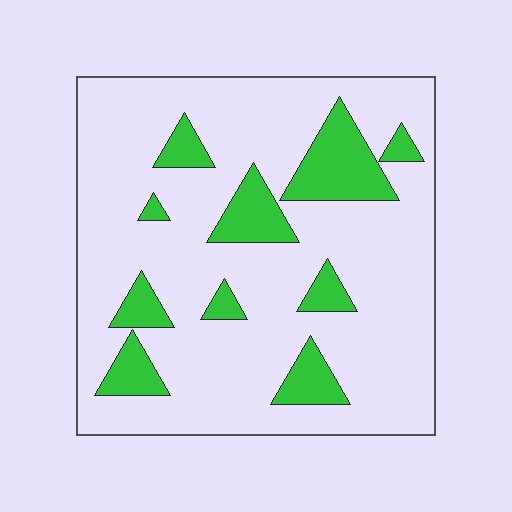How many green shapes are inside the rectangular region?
10.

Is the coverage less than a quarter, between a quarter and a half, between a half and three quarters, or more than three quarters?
Less than a quarter.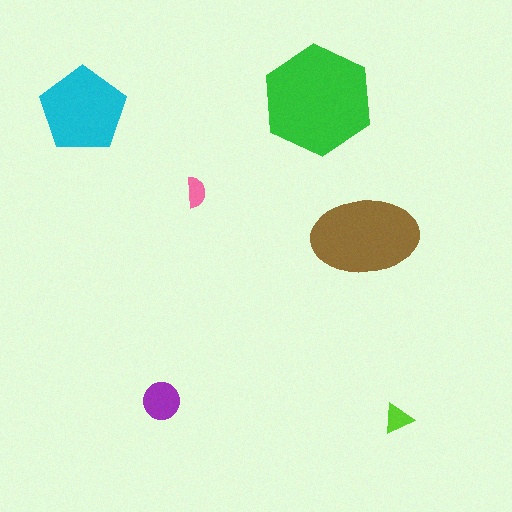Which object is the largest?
The green hexagon.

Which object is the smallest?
The pink semicircle.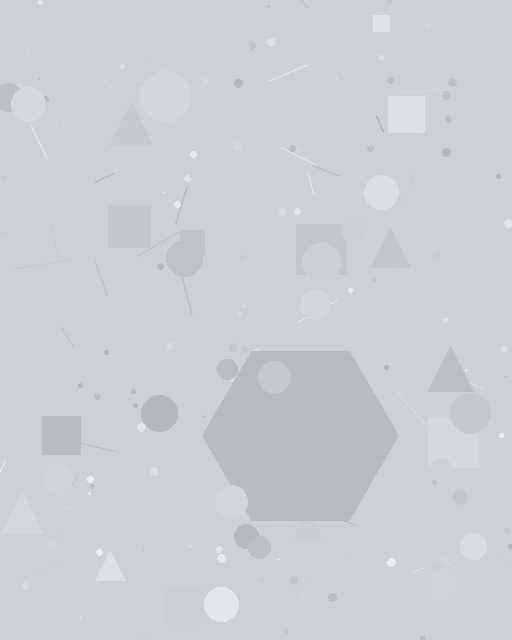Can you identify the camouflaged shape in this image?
The camouflaged shape is a hexagon.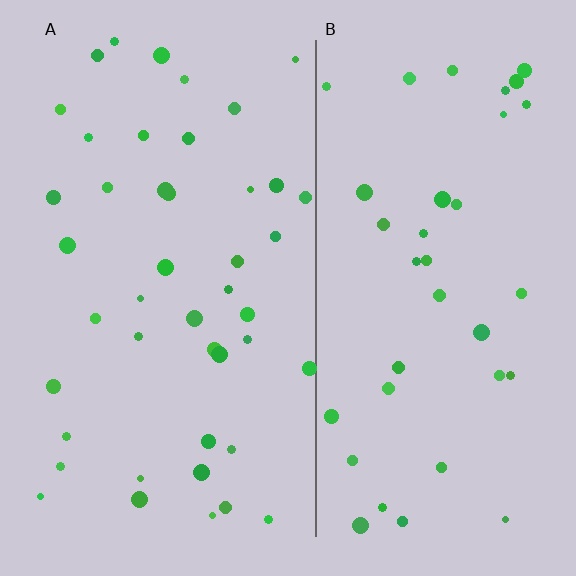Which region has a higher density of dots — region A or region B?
A (the left).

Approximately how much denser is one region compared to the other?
Approximately 1.2× — region A over region B.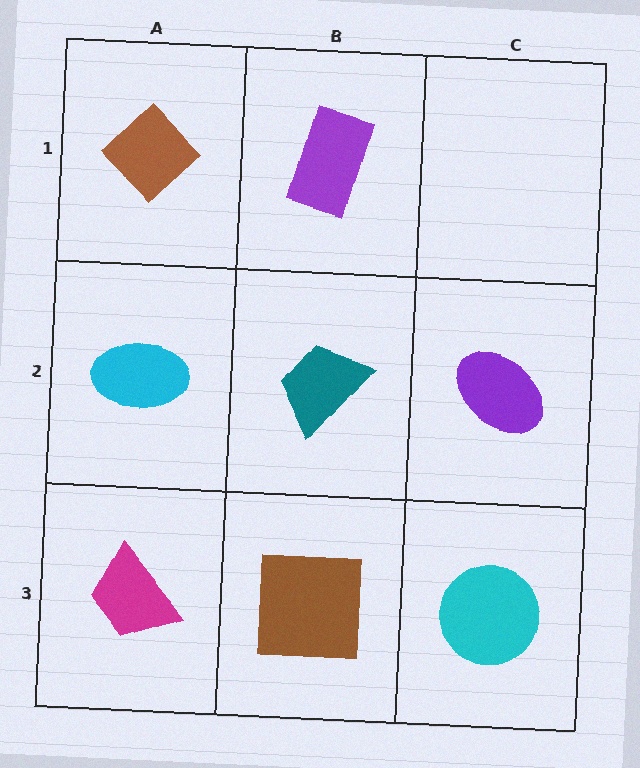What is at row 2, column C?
A purple ellipse.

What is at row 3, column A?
A magenta trapezoid.